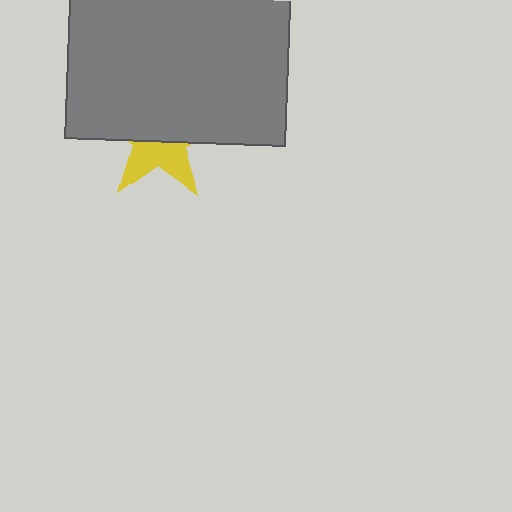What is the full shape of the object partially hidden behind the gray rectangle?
The partially hidden object is a yellow star.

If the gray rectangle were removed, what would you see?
You would see the complete yellow star.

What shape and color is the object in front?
The object in front is a gray rectangle.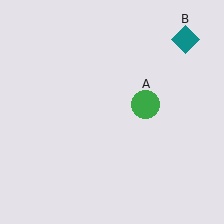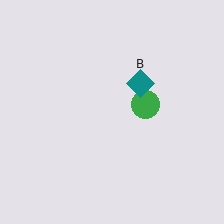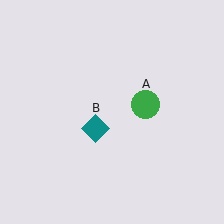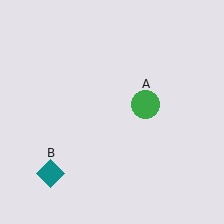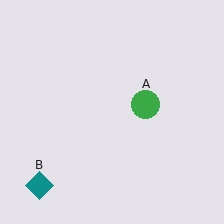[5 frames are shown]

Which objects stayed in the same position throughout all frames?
Green circle (object A) remained stationary.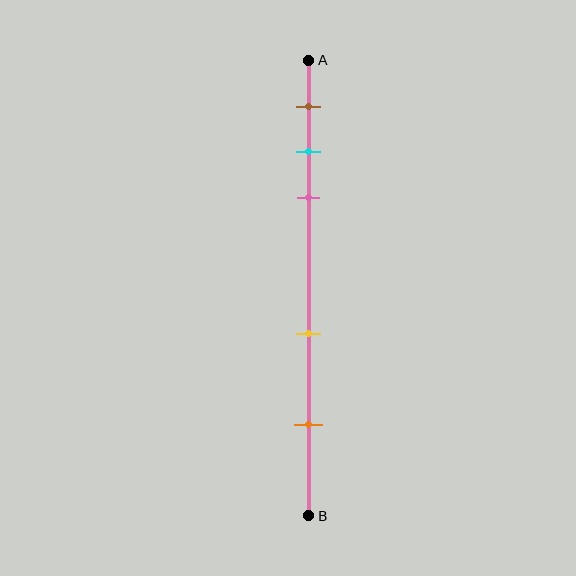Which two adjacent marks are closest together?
The cyan and pink marks are the closest adjacent pair.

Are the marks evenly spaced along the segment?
No, the marks are not evenly spaced.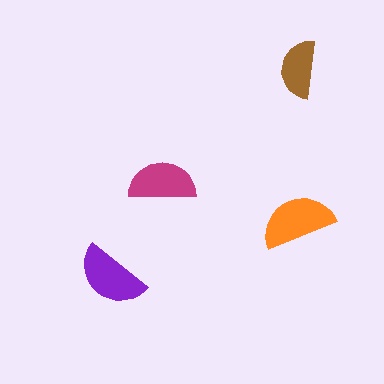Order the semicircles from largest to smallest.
the orange one, the purple one, the magenta one, the brown one.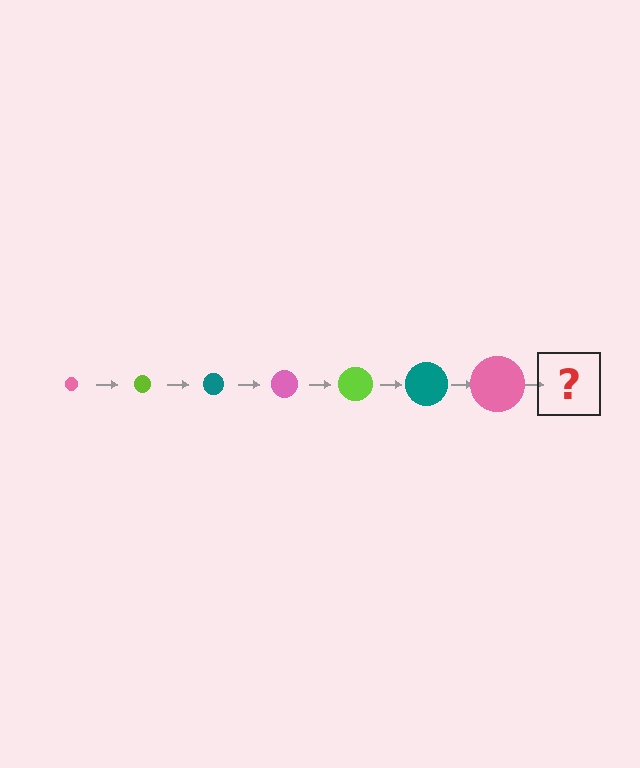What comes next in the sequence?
The next element should be a lime circle, larger than the previous one.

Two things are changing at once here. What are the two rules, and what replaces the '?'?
The two rules are that the circle grows larger each step and the color cycles through pink, lime, and teal. The '?' should be a lime circle, larger than the previous one.